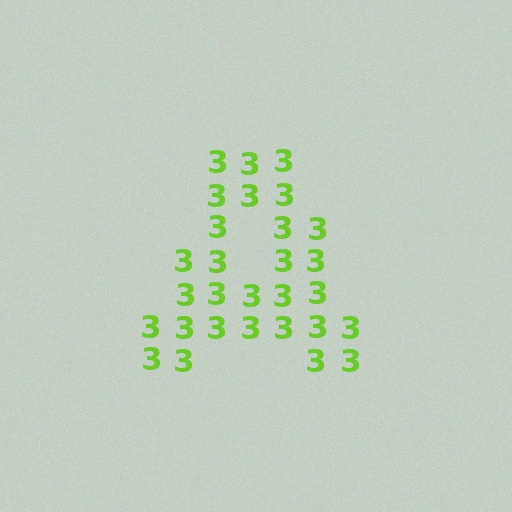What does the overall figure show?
The overall figure shows the letter A.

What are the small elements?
The small elements are digit 3's.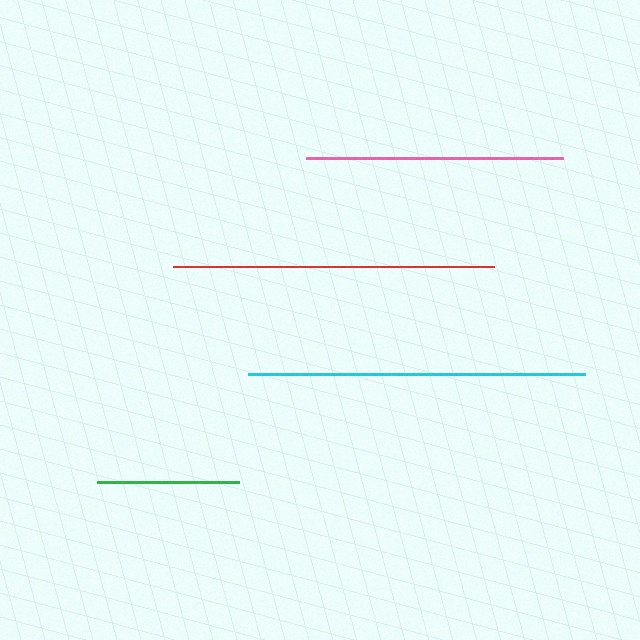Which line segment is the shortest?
The green line is the shortest at approximately 142 pixels.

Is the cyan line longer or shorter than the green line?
The cyan line is longer than the green line.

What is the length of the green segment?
The green segment is approximately 142 pixels long.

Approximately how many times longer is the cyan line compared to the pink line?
The cyan line is approximately 1.3 times the length of the pink line.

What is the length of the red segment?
The red segment is approximately 321 pixels long.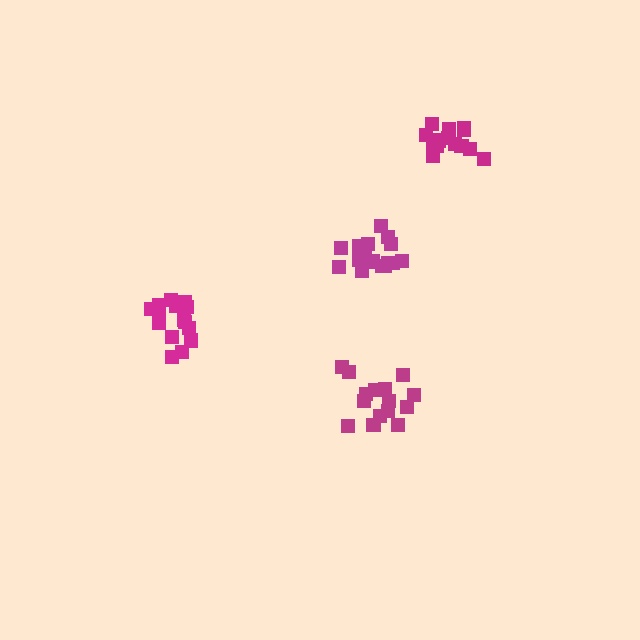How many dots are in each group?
Group 1: 18 dots, Group 2: 15 dots, Group 3: 16 dots, Group 4: 15 dots (64 total).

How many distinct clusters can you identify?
There are 4 distinct clusters.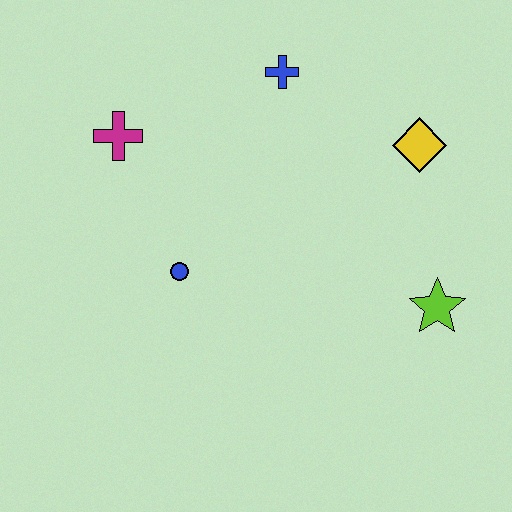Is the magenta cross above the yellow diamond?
Yes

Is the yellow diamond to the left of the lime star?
Yes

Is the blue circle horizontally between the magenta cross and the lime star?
Yes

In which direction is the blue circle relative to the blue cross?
The blue circle is below the blue cross.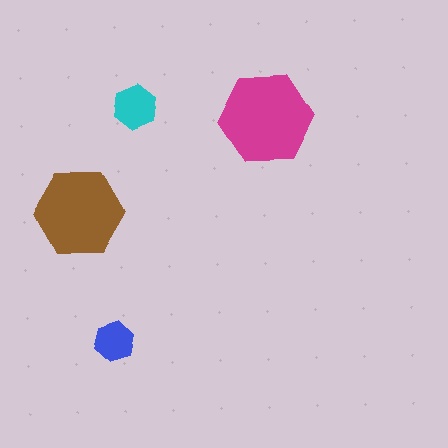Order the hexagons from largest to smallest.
the magenta one, the brown one, the cyan one, the blue one.